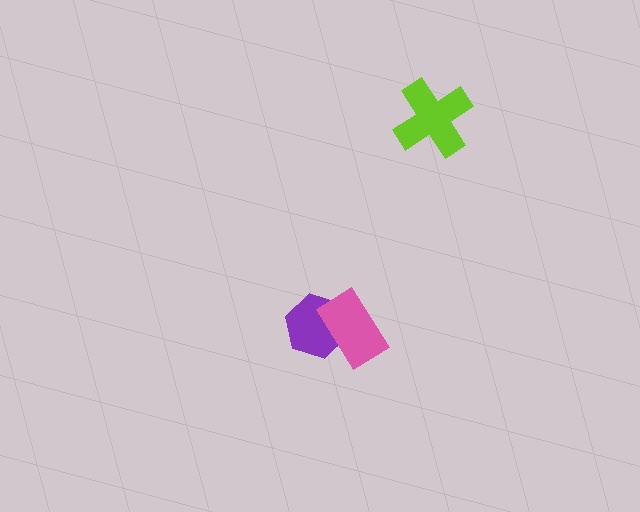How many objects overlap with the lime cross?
0 objects overlap with the lime cross.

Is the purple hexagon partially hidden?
Yes, it is partially covered by another shape.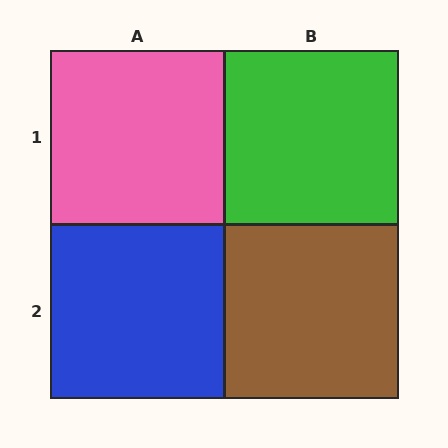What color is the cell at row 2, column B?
Brown.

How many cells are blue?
1 cell is blue.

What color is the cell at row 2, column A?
Blue.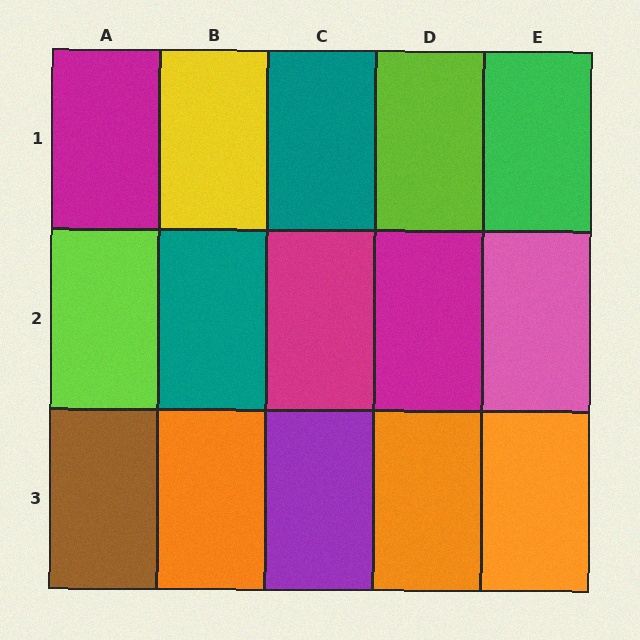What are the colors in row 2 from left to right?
Lime, teal, magenta, magenta, pink.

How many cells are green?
1 cell is green.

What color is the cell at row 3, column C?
Purple.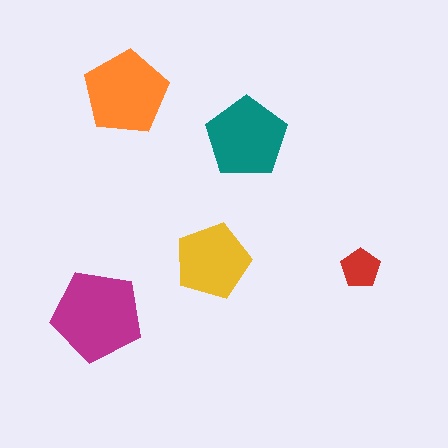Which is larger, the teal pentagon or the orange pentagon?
The orange one.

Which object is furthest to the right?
The red pentagon is rightmost.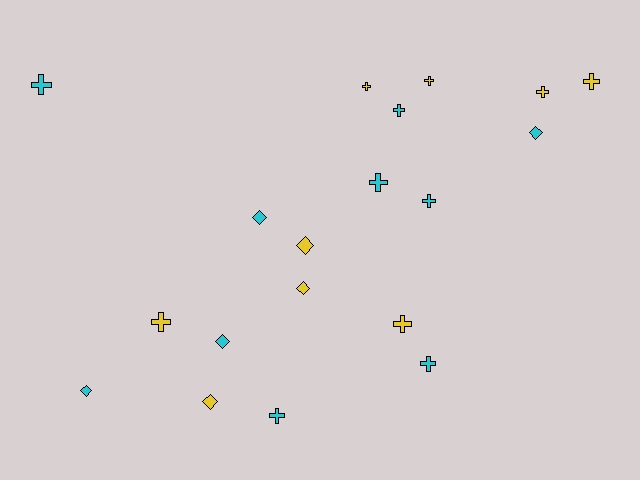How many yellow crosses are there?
There are 6 yellow crosses.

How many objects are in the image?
There are 19 objects.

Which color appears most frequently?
Cyan, with 10 objects.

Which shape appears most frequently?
Cross, with 12 objects.